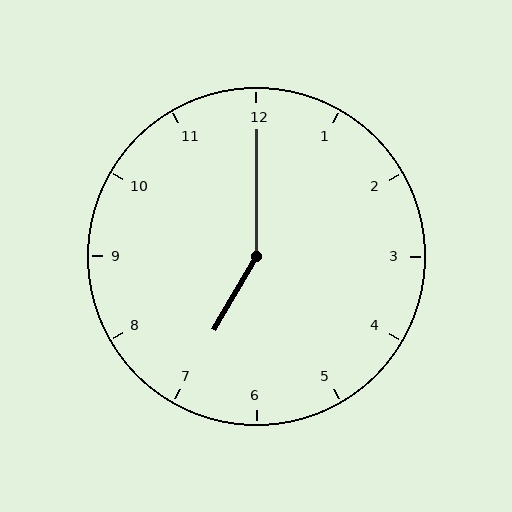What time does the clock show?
7:00.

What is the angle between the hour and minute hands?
Approximately 150 degrees.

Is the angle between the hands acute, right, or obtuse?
It is obtuse.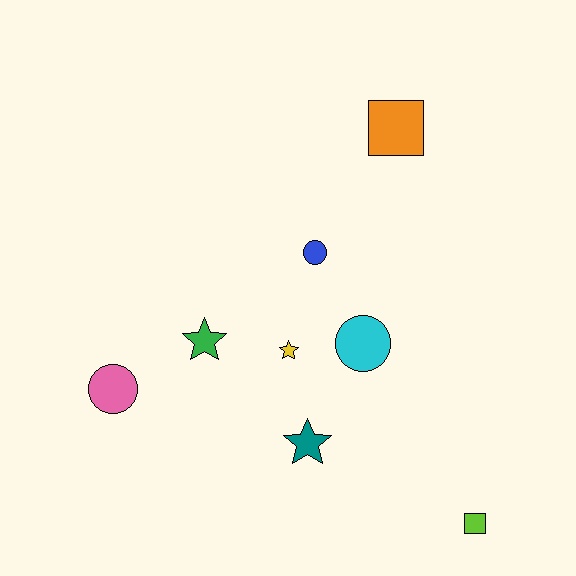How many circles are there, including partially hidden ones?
There are 3 circles.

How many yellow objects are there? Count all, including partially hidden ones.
There is 1 yellow object.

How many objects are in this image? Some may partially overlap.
There are 8 objects.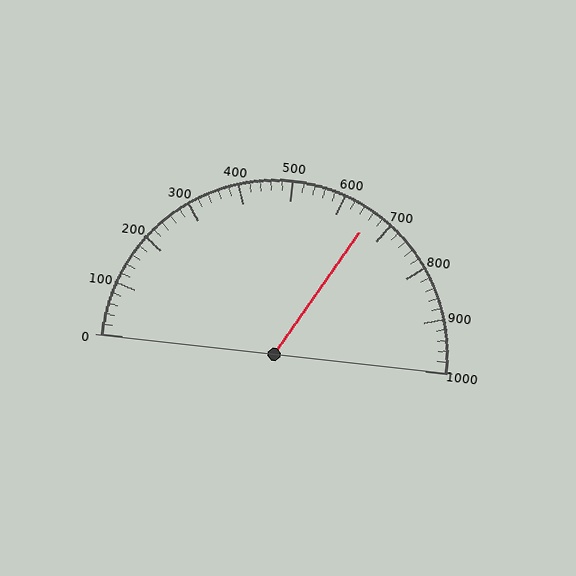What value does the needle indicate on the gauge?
The needle indicates approximately 660.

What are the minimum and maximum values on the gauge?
The gauge ranges from 0 to 1000.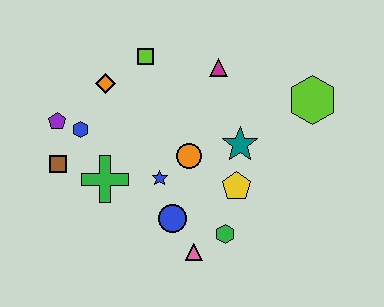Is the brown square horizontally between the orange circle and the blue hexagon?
No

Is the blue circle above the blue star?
No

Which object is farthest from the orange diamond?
The lime hexagon is farthest from the orange diamond.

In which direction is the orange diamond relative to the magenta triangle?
The orange diamond is to the left of the magenta triangle.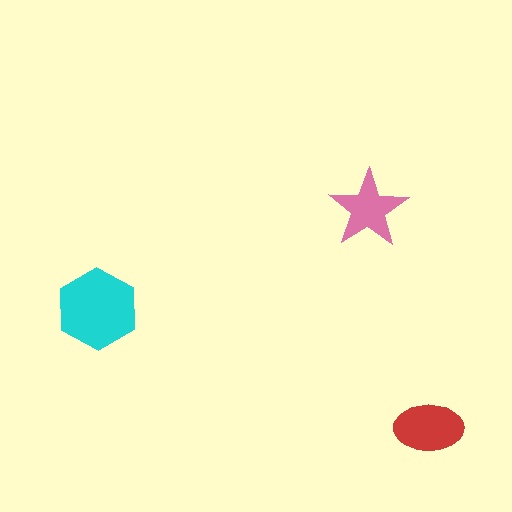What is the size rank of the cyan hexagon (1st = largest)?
1st.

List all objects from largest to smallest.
The cyan hexagon, the red ellipse, the pink star.